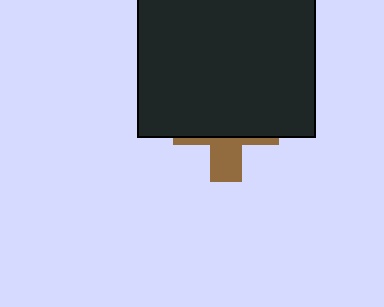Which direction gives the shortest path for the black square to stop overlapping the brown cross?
Moving up gives the shortest separation.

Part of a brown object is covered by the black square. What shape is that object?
It is a cross.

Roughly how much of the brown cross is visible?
A small part of it is visible (roughly 34%).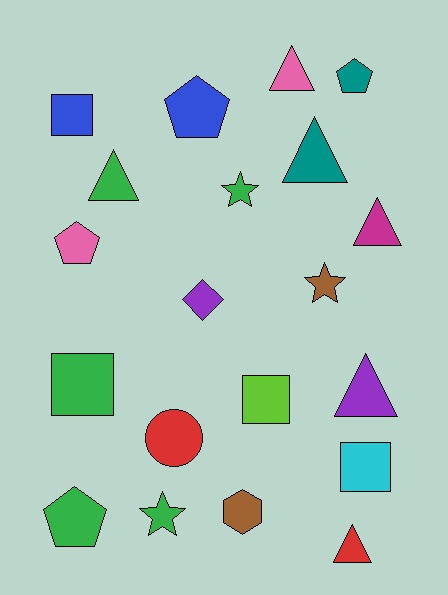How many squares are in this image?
There are 4 squares.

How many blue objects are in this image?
There are 2 blue objects.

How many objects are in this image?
There are 20 objects.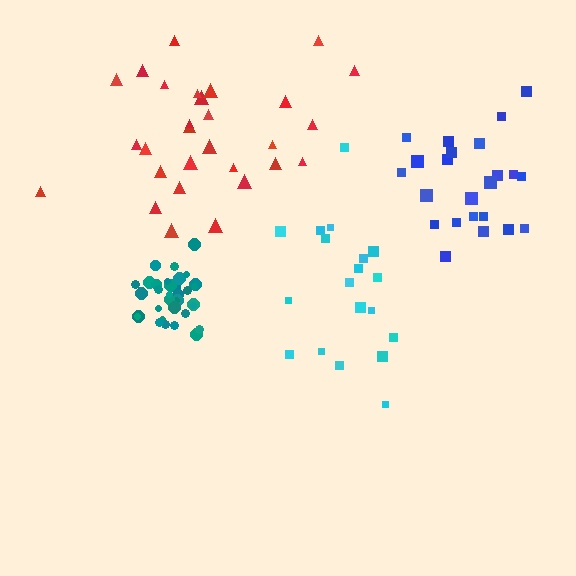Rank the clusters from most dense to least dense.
teal, blue, cyan, red.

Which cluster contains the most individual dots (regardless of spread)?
Teal (35).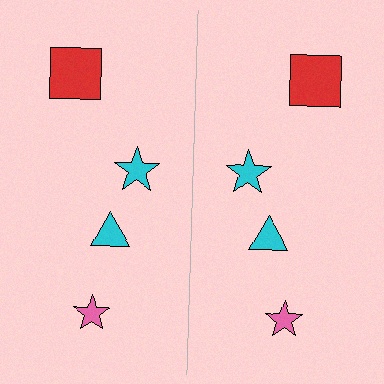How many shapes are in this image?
There are 8 shapes in this image.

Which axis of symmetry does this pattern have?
The pattern has a vertical axis of symmetry running through the center of the image.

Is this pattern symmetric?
Yes, this pattern has bilateral (reflection) symmetry.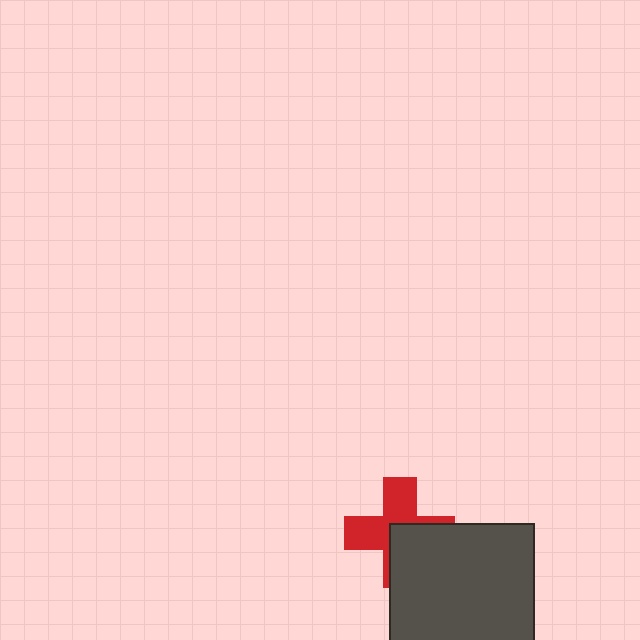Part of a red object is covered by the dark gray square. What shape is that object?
It is a cross.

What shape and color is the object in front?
The object in front is a dark gray square.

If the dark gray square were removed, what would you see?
You would see the complete red cross.